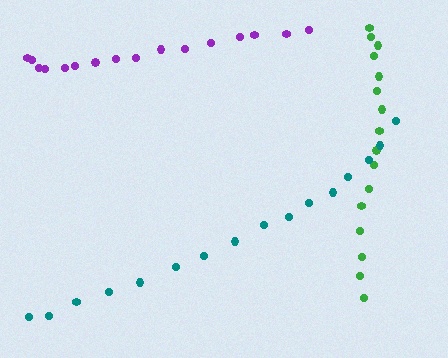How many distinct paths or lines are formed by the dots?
There are 3 distinct paths.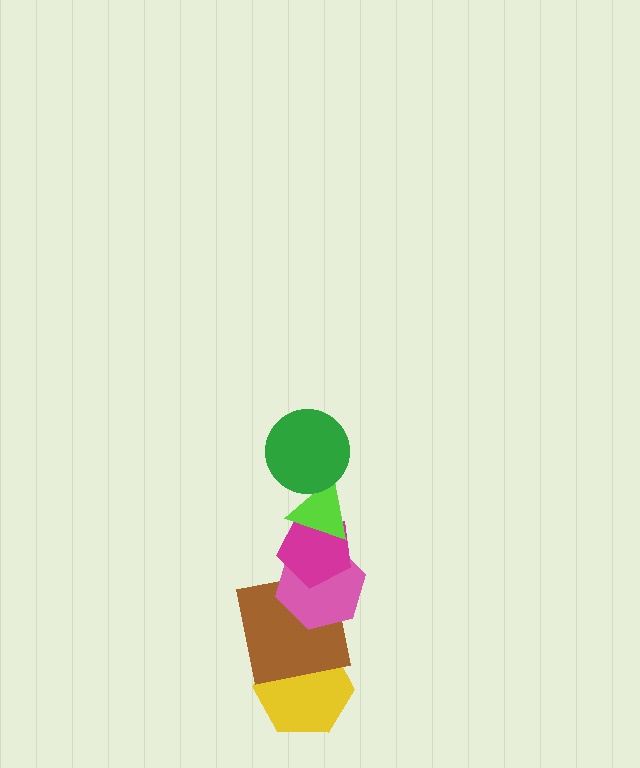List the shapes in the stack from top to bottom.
From top to bottom: the green circle, the lime triangle, the magenta pentagon, the pink hexagon, the brown square, the yellow hexagon.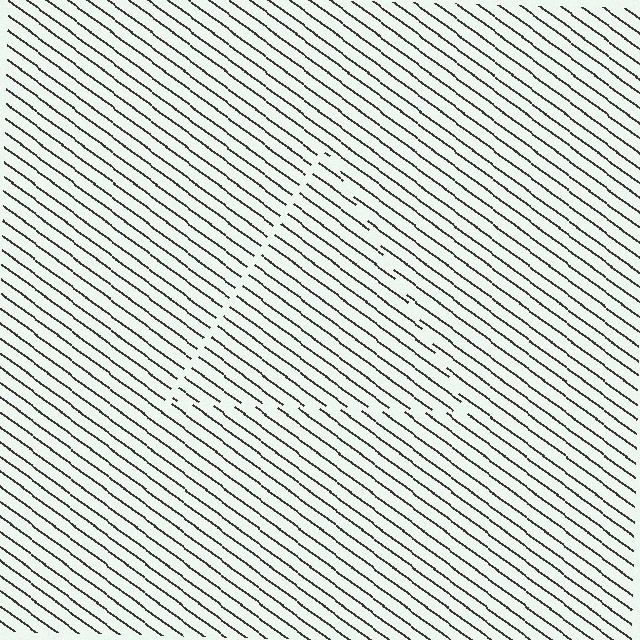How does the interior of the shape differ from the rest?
The interior of the shape contains the same grating, shifted by half a period — the contour is defined by the phase discontinuity where line-ends from the inner and outer gratings abut.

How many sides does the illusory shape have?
3 sides — the line-ends trace a triangle.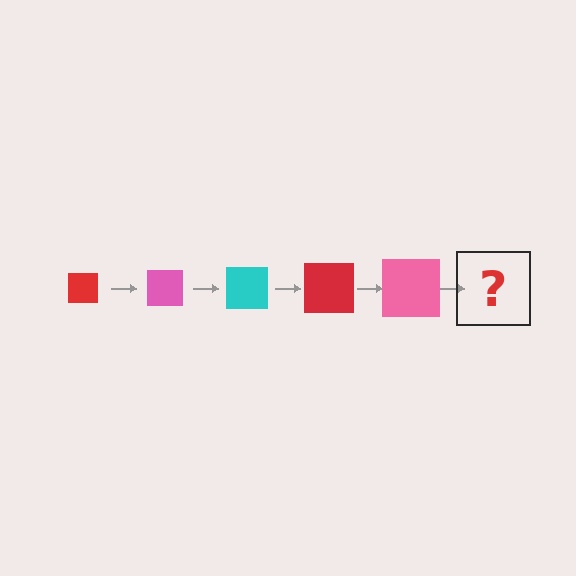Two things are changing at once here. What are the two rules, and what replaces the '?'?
The two rules are that the square grows larger each step and the color cycles through red, pink, and cyan. The '?' should be a cyan square, larger than the previous one.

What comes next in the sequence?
The next element should be a cyan square, larger than the previous one.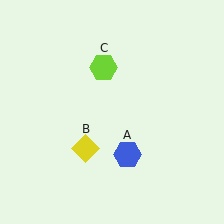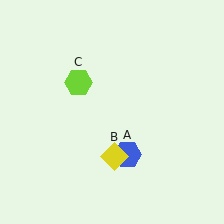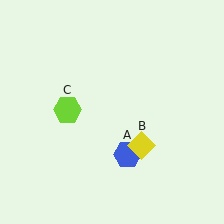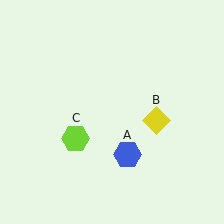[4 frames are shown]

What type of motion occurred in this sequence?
The yellow diamond (object B), lime hexagon (object C) rotated counterclockwise around the center of the scene.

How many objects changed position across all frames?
2 objects changed position: yellow diamond (object B), lime hexagon (object C).